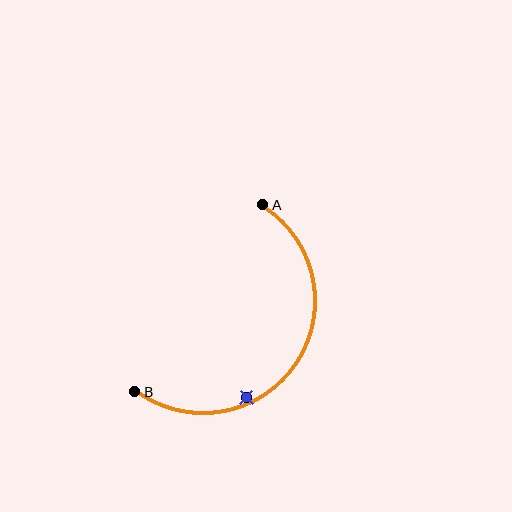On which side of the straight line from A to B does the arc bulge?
The arc bulges below and to the right of the straight line connecting A and B.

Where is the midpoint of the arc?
The arc midpoint is the point on the curve farthest from the straight line joining A and B. It sits below and to the right of that line.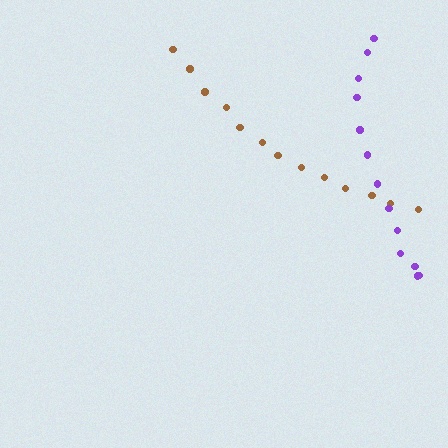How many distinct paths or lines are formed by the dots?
There are 2 distinct paths.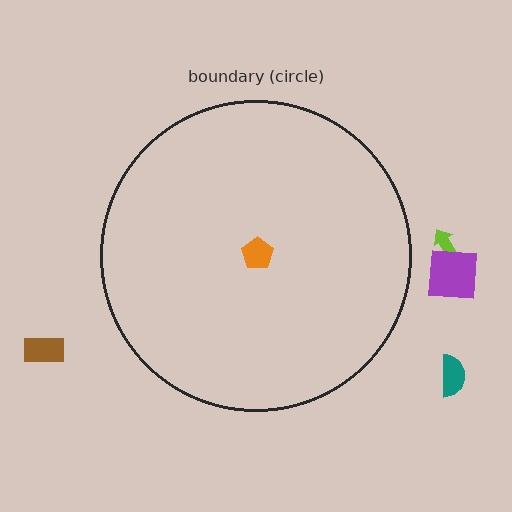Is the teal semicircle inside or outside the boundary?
Outside.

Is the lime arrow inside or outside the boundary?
Outside.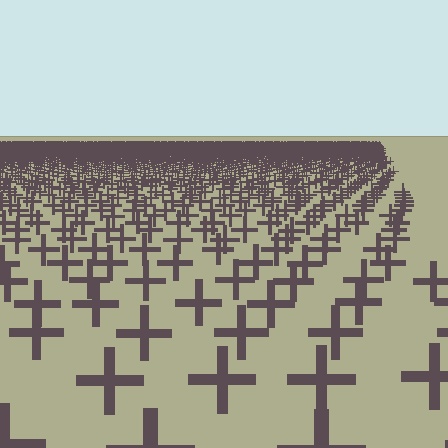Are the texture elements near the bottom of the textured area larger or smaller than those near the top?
Larger. Near the bottom, elements are closer to the viewer and appear at a bigger on-screen size.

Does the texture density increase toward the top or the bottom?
Density increases toward the top.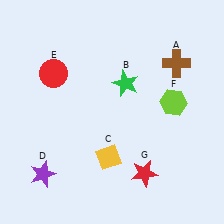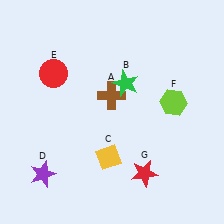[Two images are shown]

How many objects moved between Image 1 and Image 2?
1 object moved between the two images.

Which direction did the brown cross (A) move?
The brown cross (A) moved left.